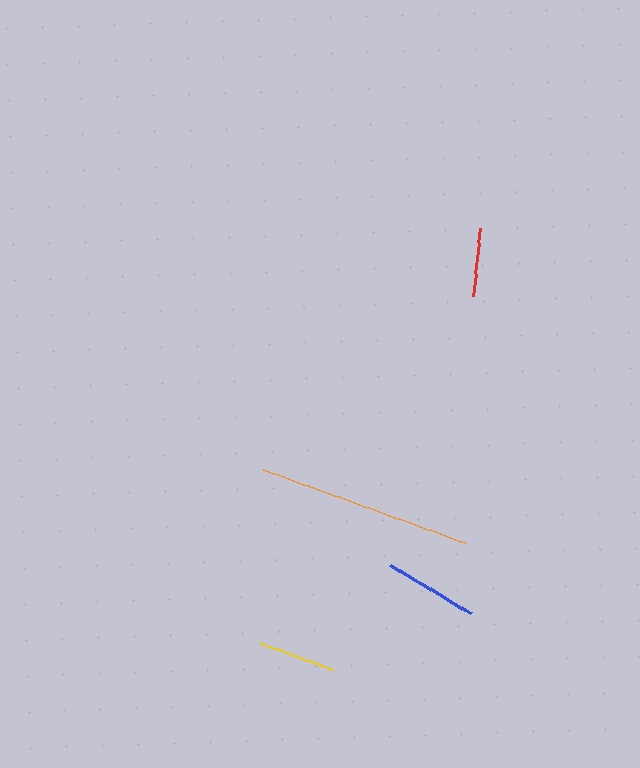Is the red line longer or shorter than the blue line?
The blue line is longer than the red line.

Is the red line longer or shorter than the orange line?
The orange line is longer than the red line.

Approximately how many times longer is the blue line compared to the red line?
The blue line is approximately 1.4 times the length of the red line.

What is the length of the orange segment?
The orange segment is approximately 215 pixels long.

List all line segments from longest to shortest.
From longest to shortest: orange, blue, yellow, red.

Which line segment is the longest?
The orange line is the longest at approximately 215 pixels.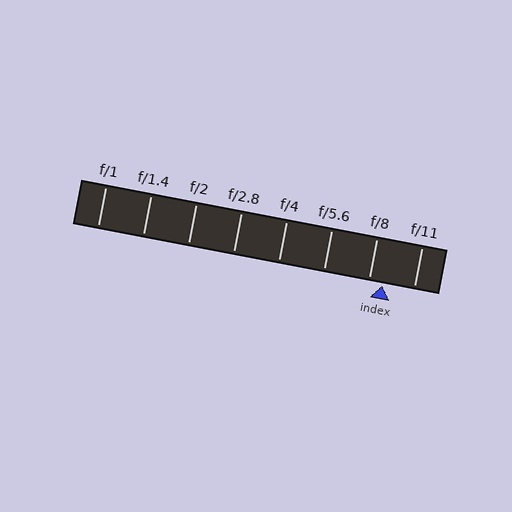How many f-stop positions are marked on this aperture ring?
There are 8 f-stop positions marked.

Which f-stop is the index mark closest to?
The index mark is closest to f/8.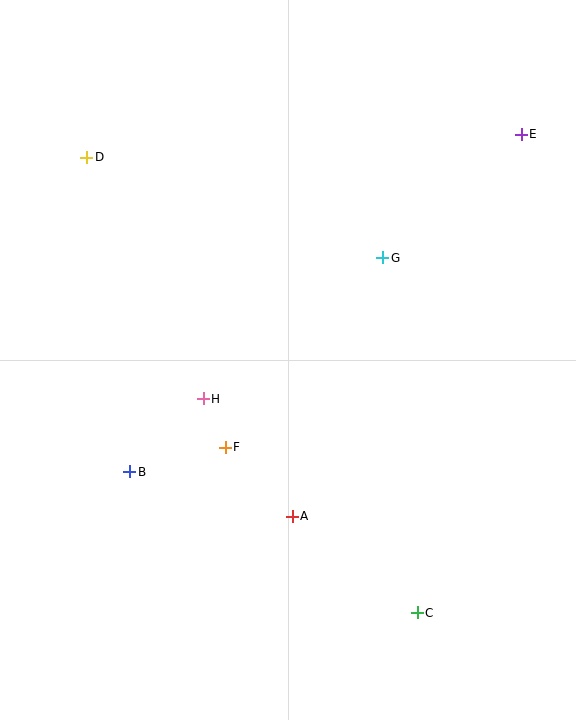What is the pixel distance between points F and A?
The distance between F and A is 96 pixels.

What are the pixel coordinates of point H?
Point H is at (203, 399).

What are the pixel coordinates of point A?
Point A is at (292, 516).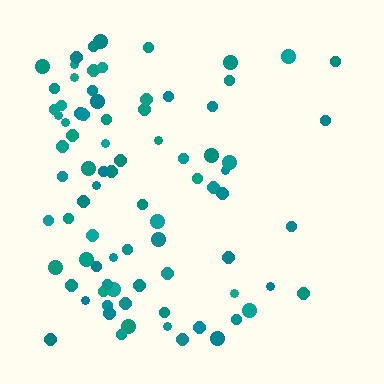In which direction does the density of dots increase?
From right to left, with the left side densest.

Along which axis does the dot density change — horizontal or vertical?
Horizontal.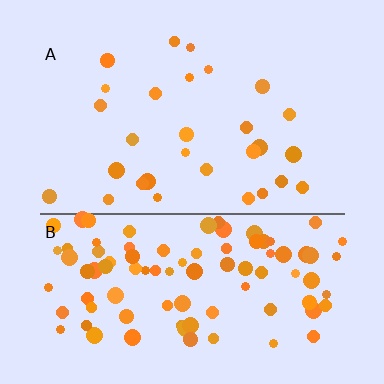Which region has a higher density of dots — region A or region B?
B (the bottom).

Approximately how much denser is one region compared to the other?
Approximately 3.2× — region B over region A.